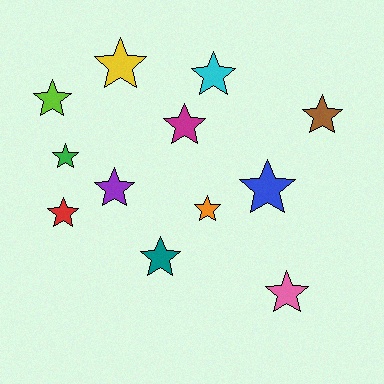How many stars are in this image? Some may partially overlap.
There are 12 stars.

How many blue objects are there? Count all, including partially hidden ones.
There is 1 blue object.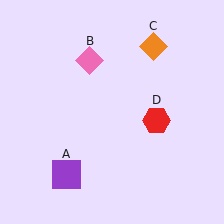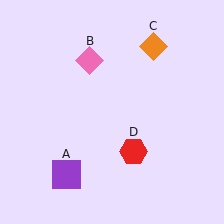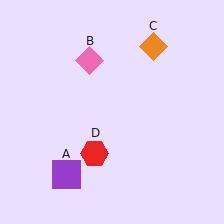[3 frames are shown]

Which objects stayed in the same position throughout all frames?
Purple square (object A) and pink diamond (object B) and orange diamond (object C) remained stationary.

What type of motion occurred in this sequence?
The red hexagon (object D) rotated clockwise around the center of the scene.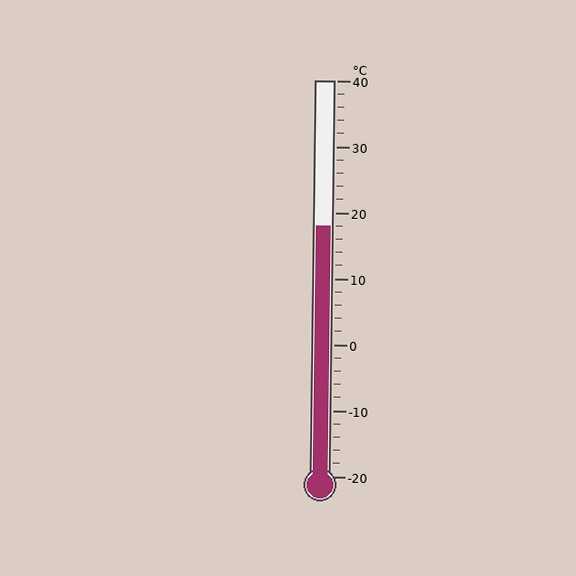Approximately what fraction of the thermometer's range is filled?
The thermometer is filled to approximately 65% of its range.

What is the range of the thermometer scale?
The thermometer scale ranges from -20°C to 40°C.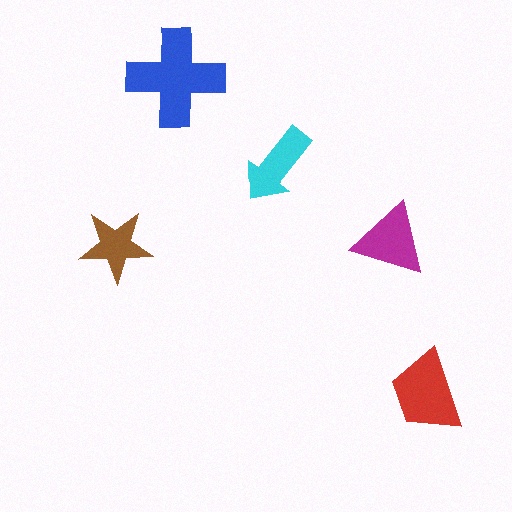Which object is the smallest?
The brown star.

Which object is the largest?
The blue cross.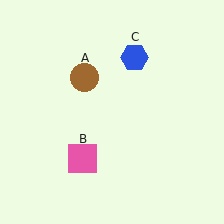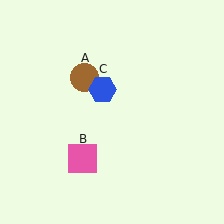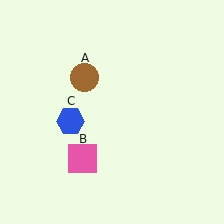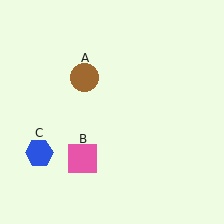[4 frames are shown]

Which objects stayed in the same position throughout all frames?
Brown circle (object A) and pink square (object B) remained stationary.